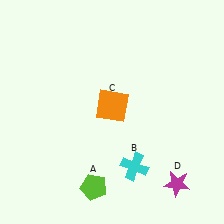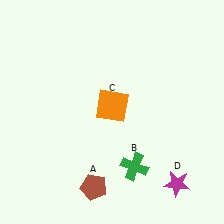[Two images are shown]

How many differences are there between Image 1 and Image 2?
There are 2 differences between the two images.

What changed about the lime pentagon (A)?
In Image 1, A is lime. In Image 2, it changed to brown.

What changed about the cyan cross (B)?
In Image 1, B is cyan. In Image 2, it changed to green.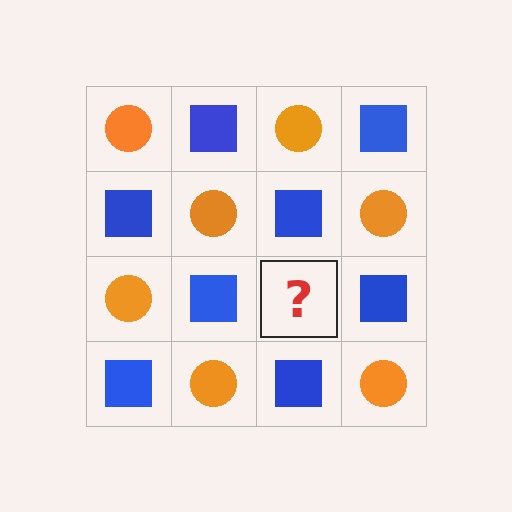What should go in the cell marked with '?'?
The missing cell should contain an orange circle.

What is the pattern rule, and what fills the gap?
The rule is that it alternates orange circle and blue square in a checkerboard pattern. The gap should be filled with an orange circle.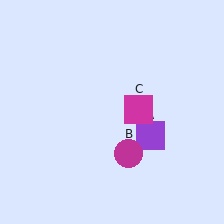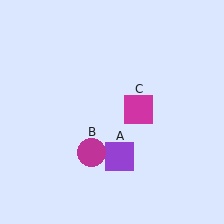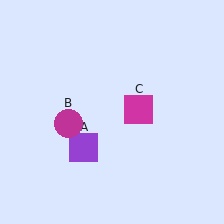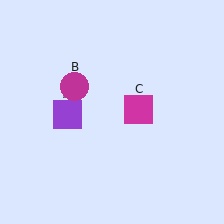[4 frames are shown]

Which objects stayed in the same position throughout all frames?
Magenta square (object C) remained stationary.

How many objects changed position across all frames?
2 objects changed position: purple square (object A), magenta circle (object B).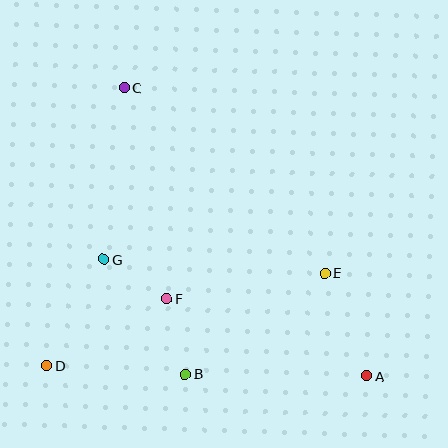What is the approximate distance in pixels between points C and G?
The distance between C and G is approximately 173 pixels.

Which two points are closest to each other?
Points F and G are closest to each other.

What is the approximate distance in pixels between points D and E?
The distance between D and E is approximately 293 pixels.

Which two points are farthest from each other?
Points A and C are farthest from each other.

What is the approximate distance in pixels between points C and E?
The distance between C and E is approximately 273 pixels.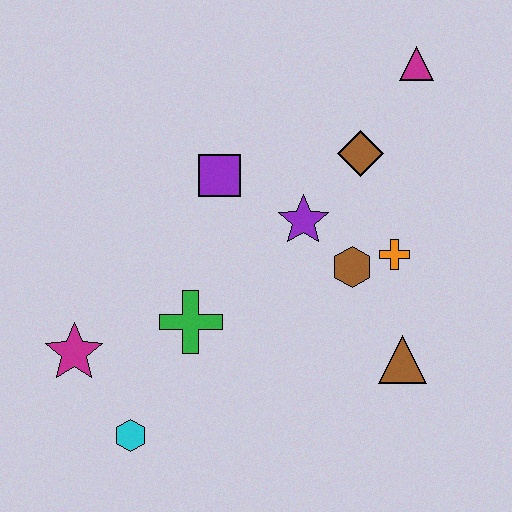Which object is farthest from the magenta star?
The magenta triangle is farthest from the magenta star.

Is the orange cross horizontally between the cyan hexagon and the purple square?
No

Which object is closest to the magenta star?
The cyan hexagon is closest to the magenta star.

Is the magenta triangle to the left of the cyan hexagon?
No